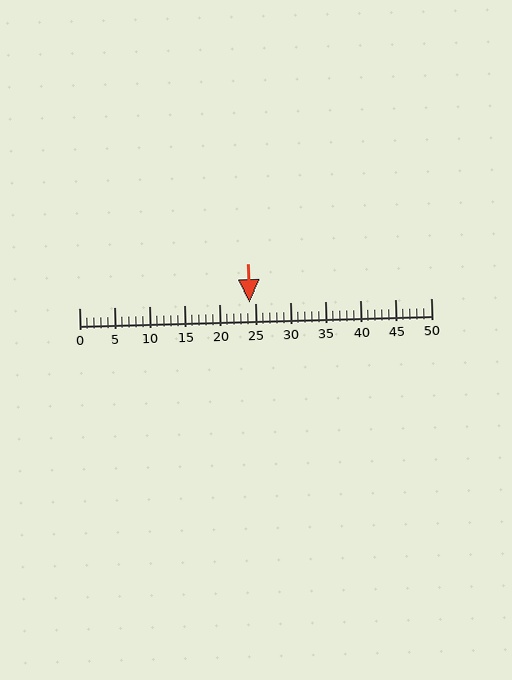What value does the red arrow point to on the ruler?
The red arrow points to approximately 24.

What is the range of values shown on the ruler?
The ruler shows values from 0 to 50.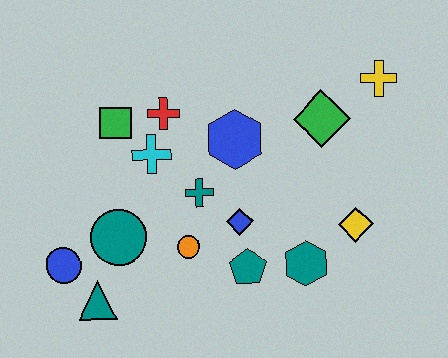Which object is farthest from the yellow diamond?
The blue circle is farthest from the yellow diamond.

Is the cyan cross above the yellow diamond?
Yes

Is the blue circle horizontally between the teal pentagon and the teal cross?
No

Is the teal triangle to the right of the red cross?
No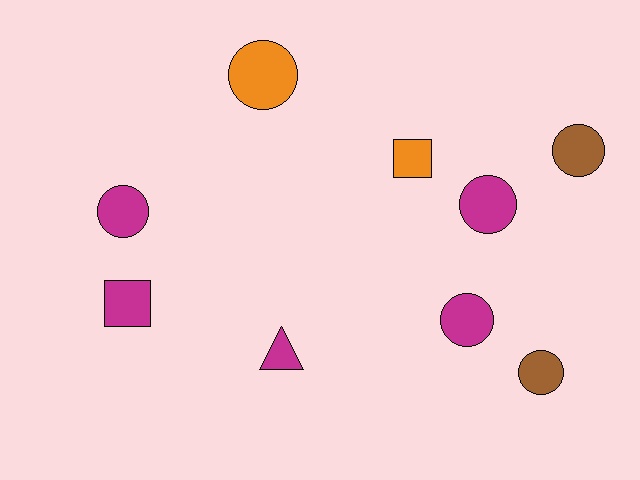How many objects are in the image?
There are 9 objects.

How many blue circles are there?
There are no blue circles.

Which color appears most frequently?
Magenta, with 5 objects.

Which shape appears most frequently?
Circle, with 6 objects.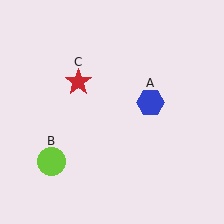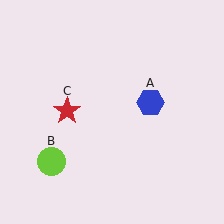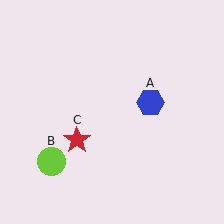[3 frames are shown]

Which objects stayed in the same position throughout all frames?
Blue hexagon (object A) and lime circle (object B) remained stationary.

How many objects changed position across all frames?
1 object changed position: red star (object C).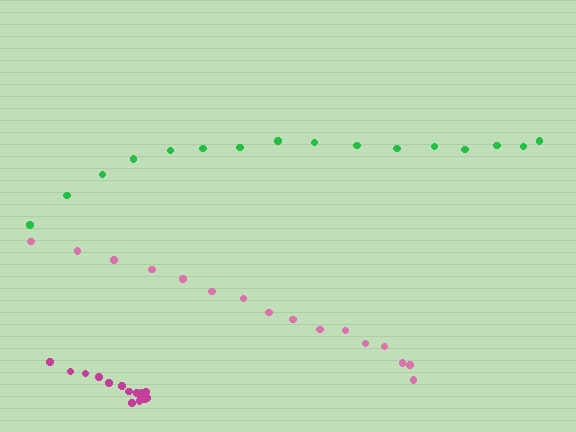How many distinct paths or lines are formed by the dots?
There are 3 distinct paths.